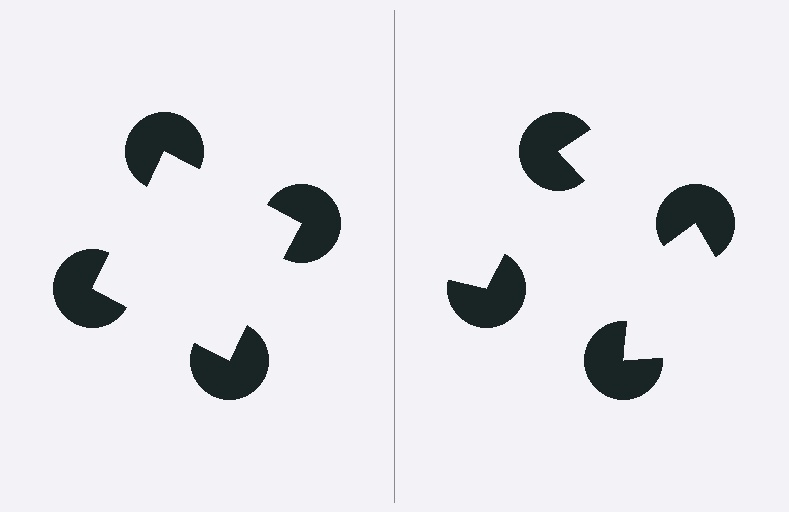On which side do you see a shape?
An illusory square appears on the left side. On the right side the wedge cuts are rotated, so no coherent shape forms.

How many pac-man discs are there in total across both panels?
8 — 4 on each side.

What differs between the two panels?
The pac-man discs are positioned identically on both sides; only the wedge orientations differ. On the left they align to a square; on the right they are misaligned.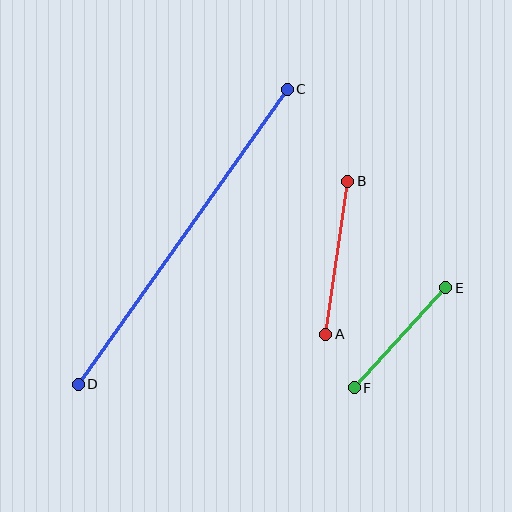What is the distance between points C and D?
The distance is approximately 361 pixels.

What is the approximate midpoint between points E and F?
The midpoint is at approximately (400, 338) pixels.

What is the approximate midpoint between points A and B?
The midpoint is at approximately (337, 258) pixels.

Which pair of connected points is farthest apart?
Points C and D are farthest apart.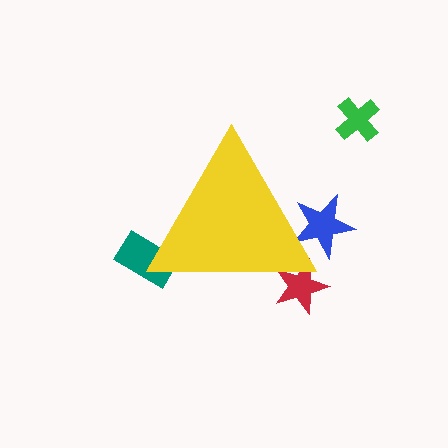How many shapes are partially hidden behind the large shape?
3 shapes are partially hidden.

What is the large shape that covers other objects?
A yellow triangle.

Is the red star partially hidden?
Yes, the red star is partially hidden behind the yellow triangle.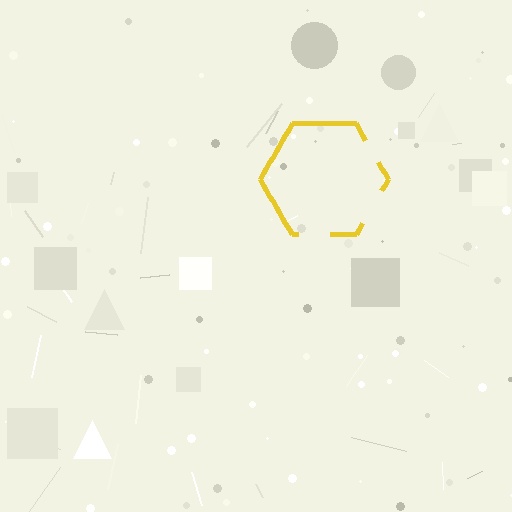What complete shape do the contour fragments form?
The contour fragments form a hexagon.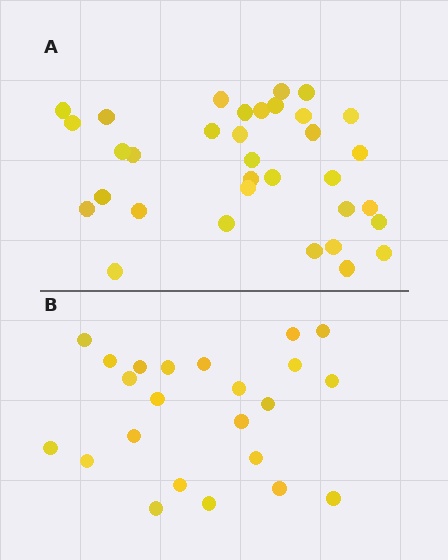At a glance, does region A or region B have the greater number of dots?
Region A (the top region) has more dots.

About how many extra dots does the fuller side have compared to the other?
Region A has roughly 12 or so more dots than region B.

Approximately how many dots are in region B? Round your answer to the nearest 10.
About 20 dots. (The exact count is 23, which rounds to 20.)